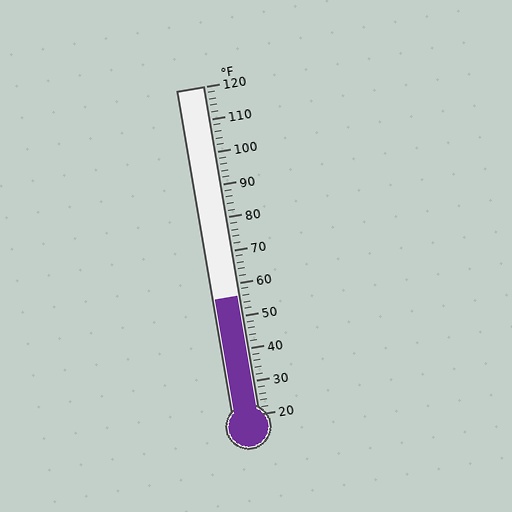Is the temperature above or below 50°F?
The temperature is above 50°F.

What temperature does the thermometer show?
The thermometer shows approximately 56°F.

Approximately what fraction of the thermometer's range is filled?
The thermometer is filled to approximately 35% of its range.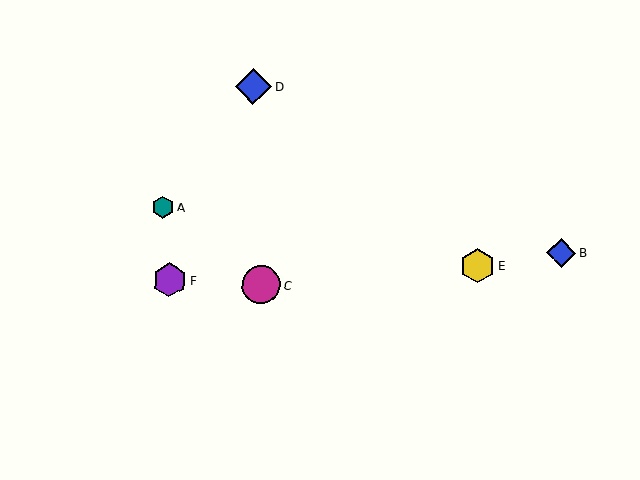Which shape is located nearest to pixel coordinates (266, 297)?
The magenta circle (labeled C) at (261, 285) is nearest to that location.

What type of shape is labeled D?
Shape D is a blue diamond.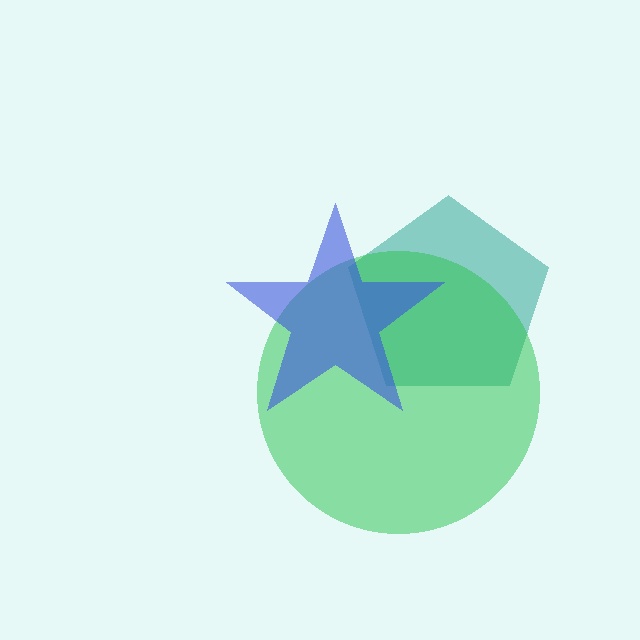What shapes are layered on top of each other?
The layered shapes are: a teal pentagon, a green circle, a blue star.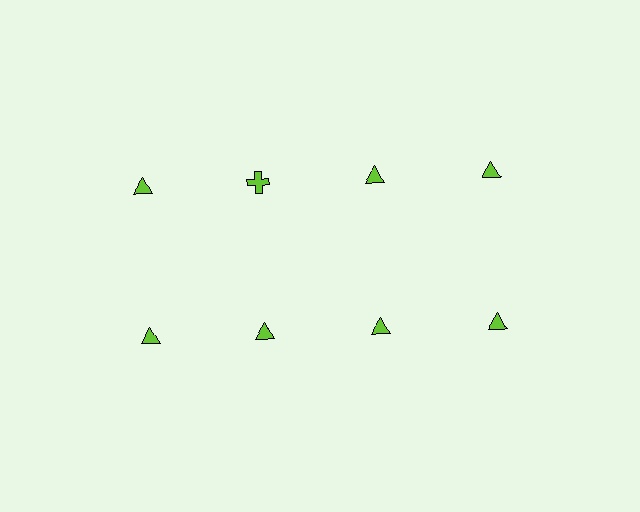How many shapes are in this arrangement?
There are 8 shapes arranged in a grid pattern.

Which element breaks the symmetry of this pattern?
The lime cross in the top row, second from left column breaks the symmetry. All other shapes are lime triangles.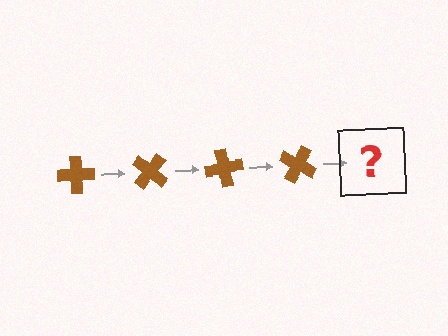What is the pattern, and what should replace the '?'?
The pattern is that the cross rotates 40 degrees each step. The '?' should be a brown cross rotated 160 degrees.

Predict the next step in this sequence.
The next step is a brown cross rotated 160 degrees.